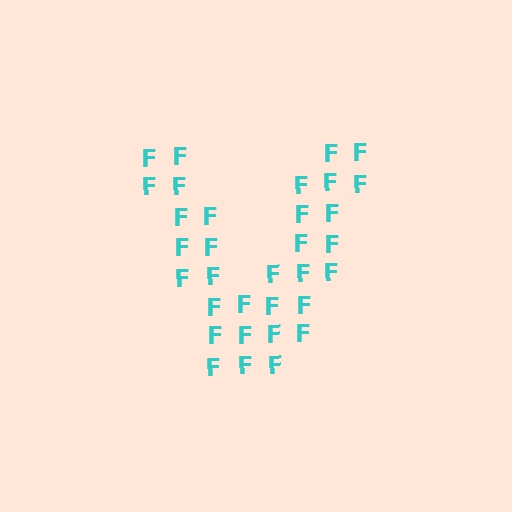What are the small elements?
The small elements are letter F's.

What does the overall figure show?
The overall figure shows the letter V.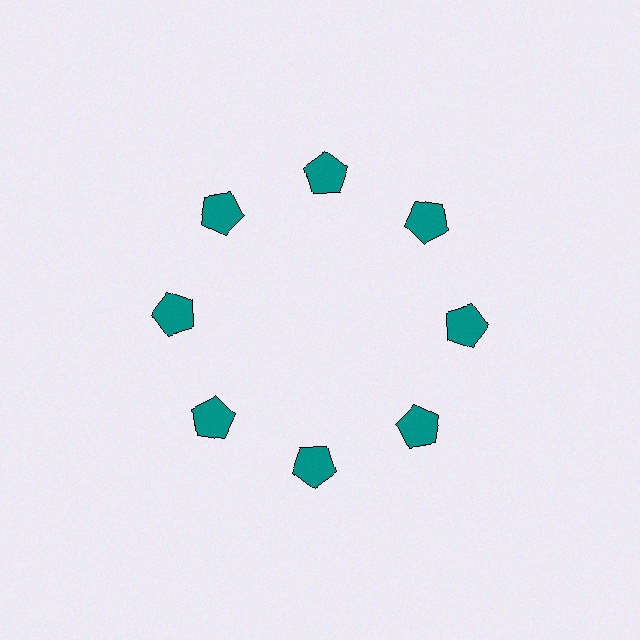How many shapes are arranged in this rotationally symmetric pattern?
There are 8 shapes, arranged in 8 groups of 1.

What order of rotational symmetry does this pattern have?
This pattern has 8-fold rotational symmetry.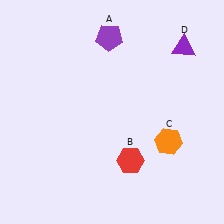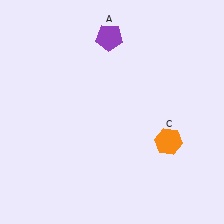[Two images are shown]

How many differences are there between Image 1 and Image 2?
There are 2 differences between the two images.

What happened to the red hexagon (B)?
The red hexagon (B) was removed in Image 2. It was in the bottom-right area of Image 1.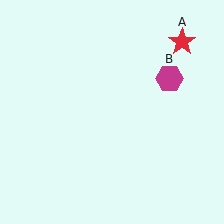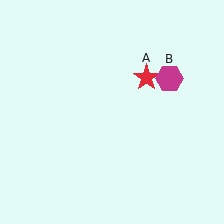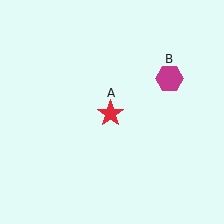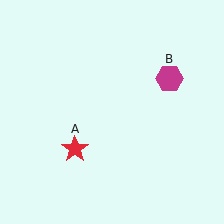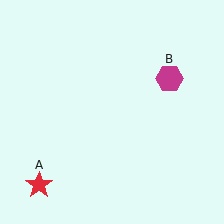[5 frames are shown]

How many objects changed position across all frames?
1 object changed position: red star (object A).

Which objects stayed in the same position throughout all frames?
Magenta hexagon (object B) remained stationary.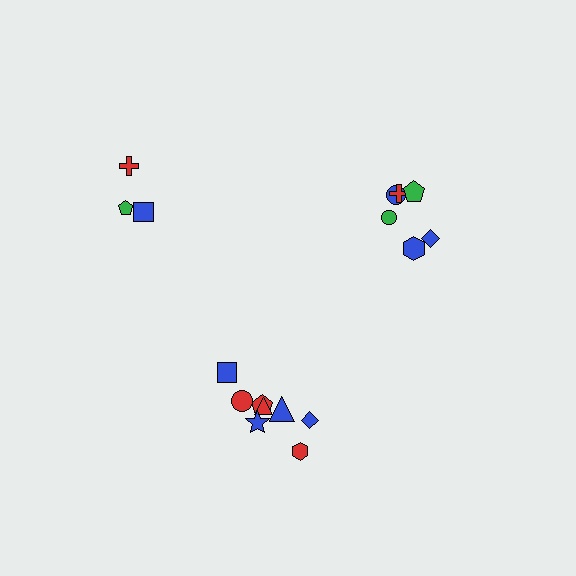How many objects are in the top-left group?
There are 3 objects.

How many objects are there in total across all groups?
There are 17 objects.